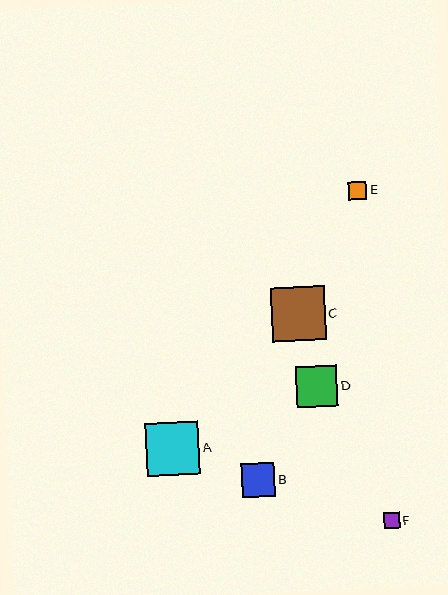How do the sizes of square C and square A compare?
Square C and square A are approximately the same size.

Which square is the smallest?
Square F is the smallest with a size of approximately 16 pixels.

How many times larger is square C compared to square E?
Square C is approximately 3.0 times the size of square E.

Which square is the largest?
Square C is the largest with a size of approximately 54 pixels.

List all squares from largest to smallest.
From largest to smallest: C, A, D, B, E, F.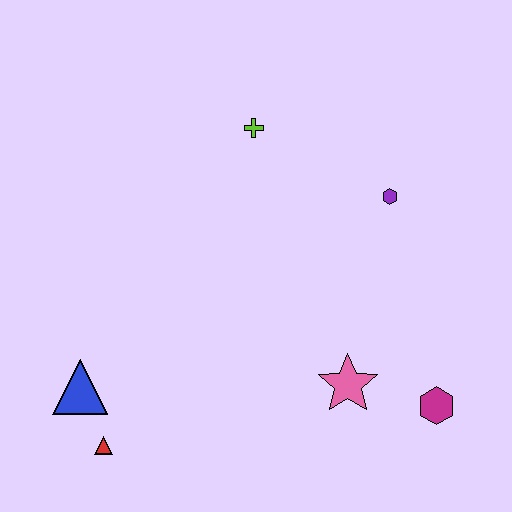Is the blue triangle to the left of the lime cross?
Yes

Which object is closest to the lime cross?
The purple hexagon is closest to the lime cross.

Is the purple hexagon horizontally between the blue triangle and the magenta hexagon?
Yes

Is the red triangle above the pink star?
No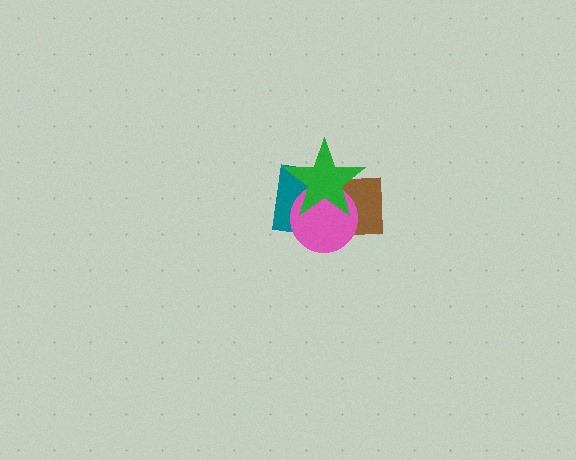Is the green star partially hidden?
No, no other shape covers it.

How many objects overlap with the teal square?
3 objects overlap with the teal square.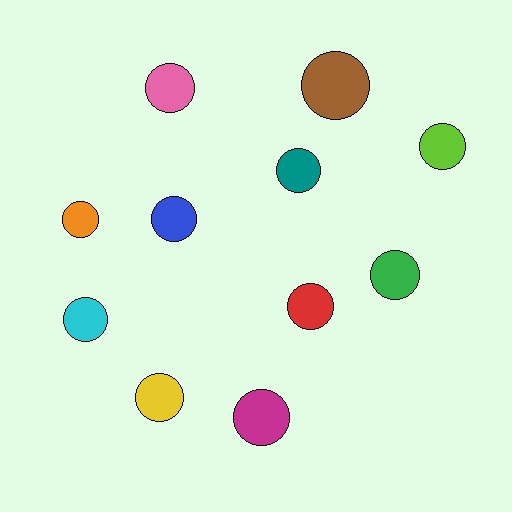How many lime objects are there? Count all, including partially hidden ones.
There is 1 lime object.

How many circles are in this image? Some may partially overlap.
There are 11 circles.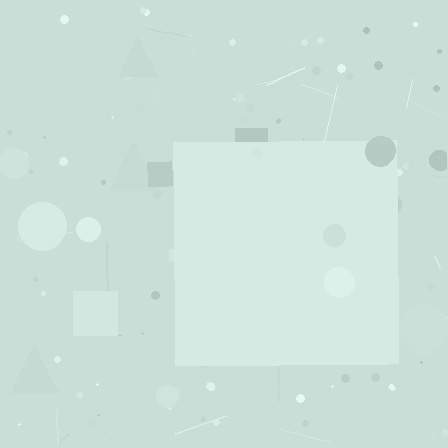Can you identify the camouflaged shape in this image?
The camouflaged shape is a square.